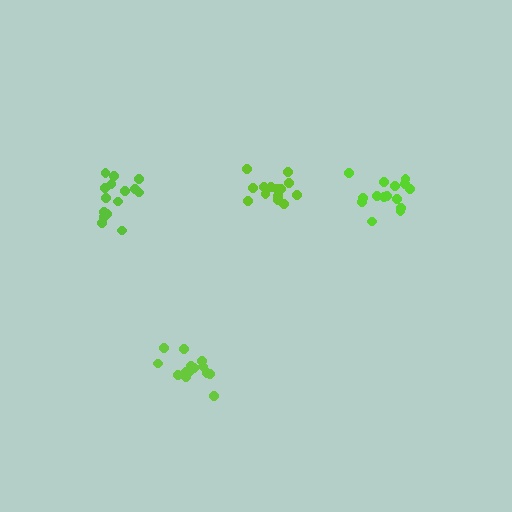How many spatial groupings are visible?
There are 4 spatial groupings.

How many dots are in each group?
Group 1: 16 dots, Group 2: 15 dots, Group 3: 14 dots, Group 4: 15 dots (60 total).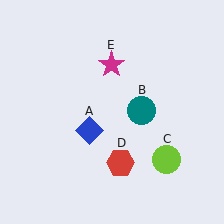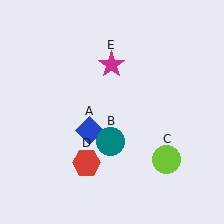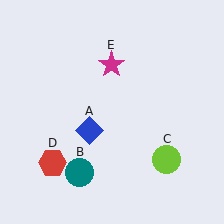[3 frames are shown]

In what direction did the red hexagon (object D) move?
The red hexagon (object D) moved left.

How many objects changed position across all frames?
2 objects changed position: teal circle (object B), red hexagon (object D).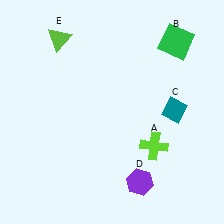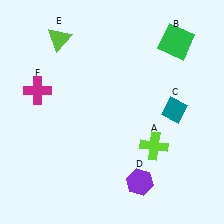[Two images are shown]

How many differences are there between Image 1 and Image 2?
There is 1 difference between the two images.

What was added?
A magenta cross (F) was added in Image 2.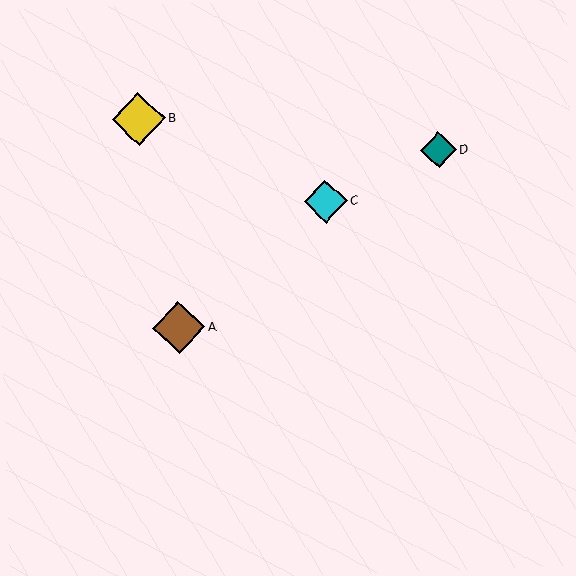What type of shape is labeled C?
Shape C is a cyan diamond.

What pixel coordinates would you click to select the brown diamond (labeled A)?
Click at (179, 328) to select the brown diamond A.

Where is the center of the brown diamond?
The center of the brown diamond is at (179, 328).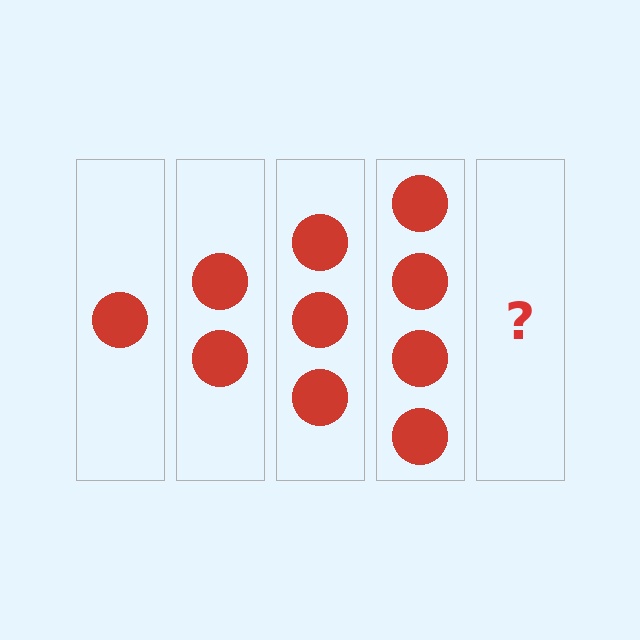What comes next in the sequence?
The next element should be 5 circles.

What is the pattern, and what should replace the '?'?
The pattern is that each step adds one more circle. The '?' should be 5 circles.